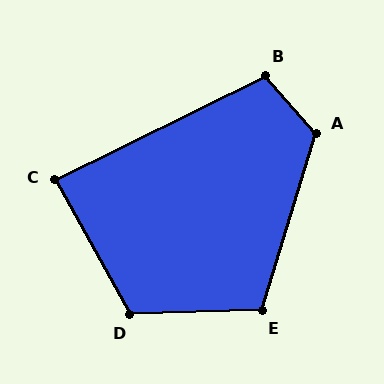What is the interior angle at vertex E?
Approximately 109 degrees (obtuse).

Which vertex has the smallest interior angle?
C, at approximately 87 degrees.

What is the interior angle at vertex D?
Approximately 117 degrees (obtuse).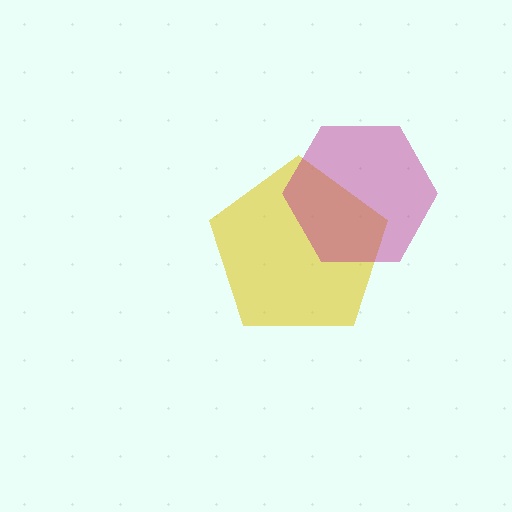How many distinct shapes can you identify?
There are 2 distinct shapes: a yellow pentagon, a magenta hexagon.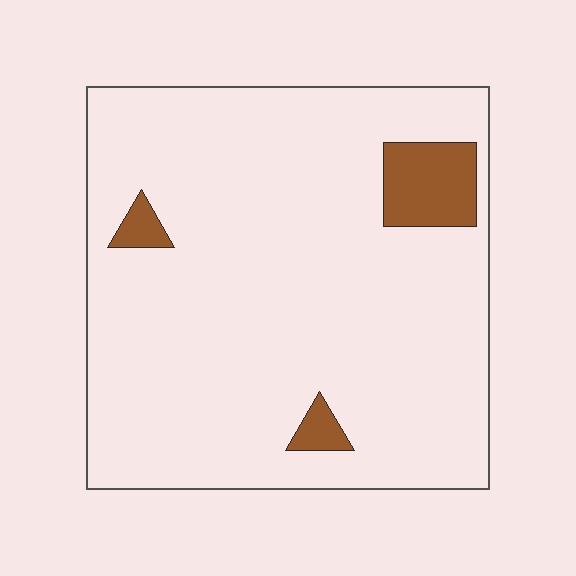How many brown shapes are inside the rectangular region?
3.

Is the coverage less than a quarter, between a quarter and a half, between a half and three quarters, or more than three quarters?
Less than a quarter.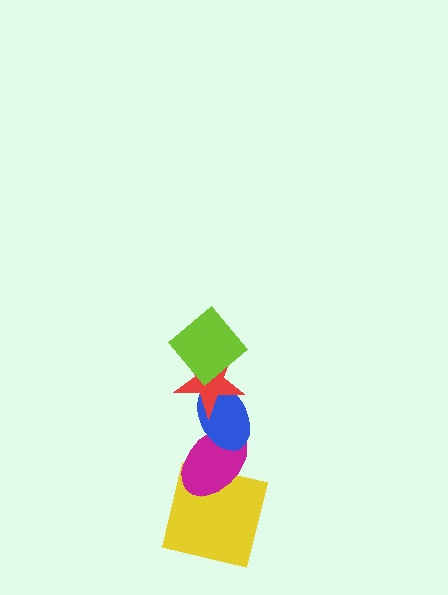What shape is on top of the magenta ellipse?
The blue ellipse is on top of the magenta ellipse.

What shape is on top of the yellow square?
The magenta ellipse is on top of the yellow square.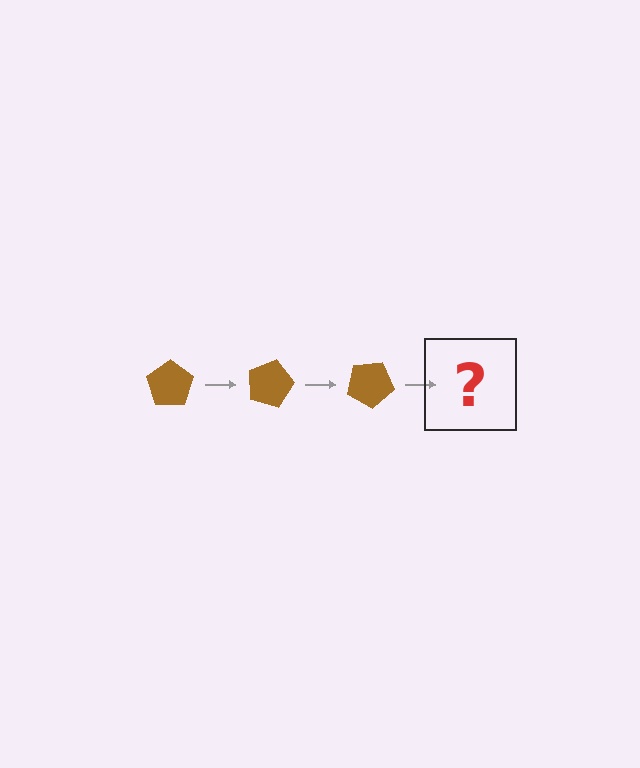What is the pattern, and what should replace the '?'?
The pattern is that the pentagon rotates 15 degrees each step. The '?' should be a brown pentagon rotated 45 degrees.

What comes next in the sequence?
The next element should be a brown pentagon rotated 45 degrees.